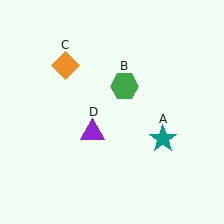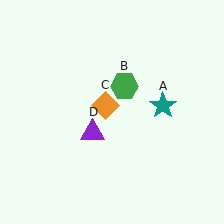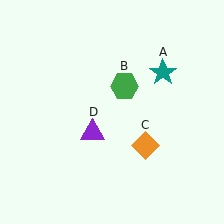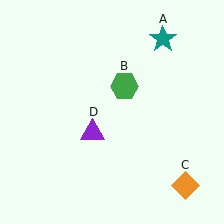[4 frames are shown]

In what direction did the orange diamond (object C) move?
The orange diamond (object C) moved down and to the right.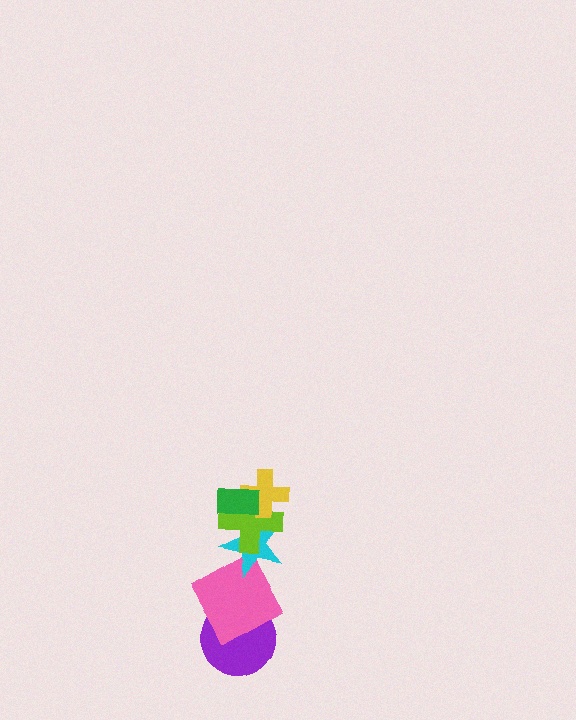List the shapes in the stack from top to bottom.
From top to bottom: the green rectangle, the yellow cross, the lime cross, the cyan star, the pink square, the purple circle.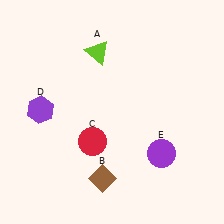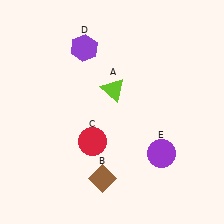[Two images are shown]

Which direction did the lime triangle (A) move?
The lime triangle (A) moved down.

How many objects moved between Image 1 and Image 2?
2 objects moved between the two images.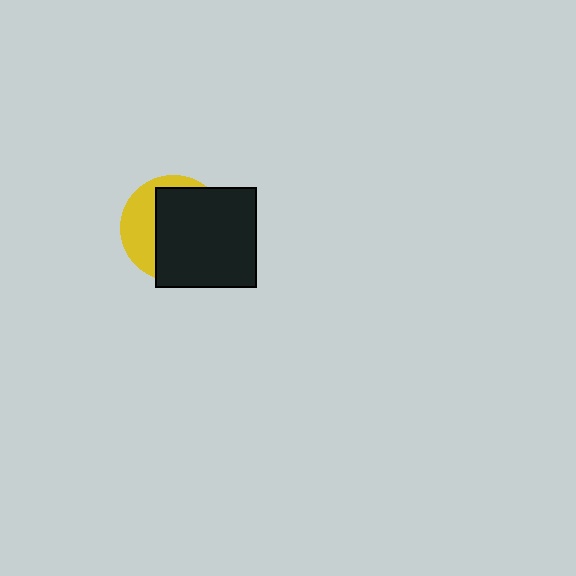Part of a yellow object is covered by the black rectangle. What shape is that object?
It is a circle.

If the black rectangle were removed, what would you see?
You would see the complete yellow circle.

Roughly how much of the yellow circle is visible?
A small part of it is visible (roughly 35%).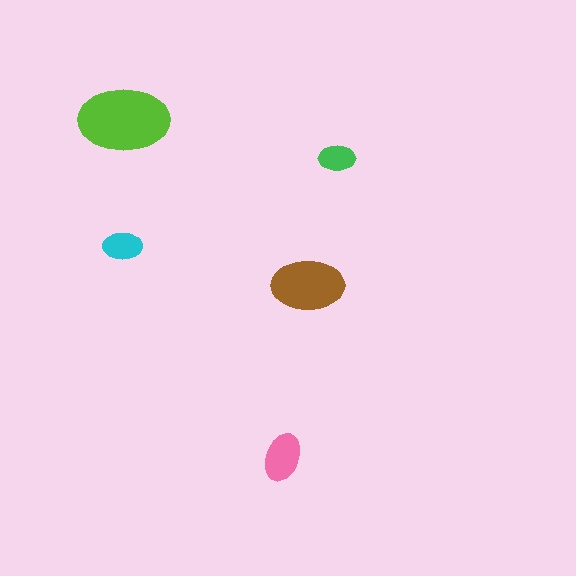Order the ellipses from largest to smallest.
the lime one, the brown one, the pink one, the cyan one, the green one.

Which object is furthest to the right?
The green ellipse is rightmost.